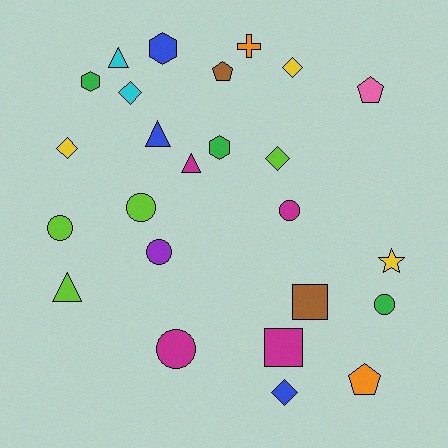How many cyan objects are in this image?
There are 2 cyan objects.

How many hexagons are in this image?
There are 3 hexagons.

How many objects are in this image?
There are 25 objects.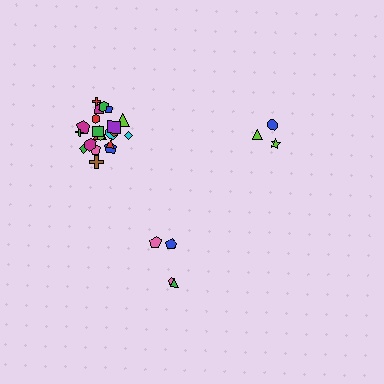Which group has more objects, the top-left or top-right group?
The top-left group.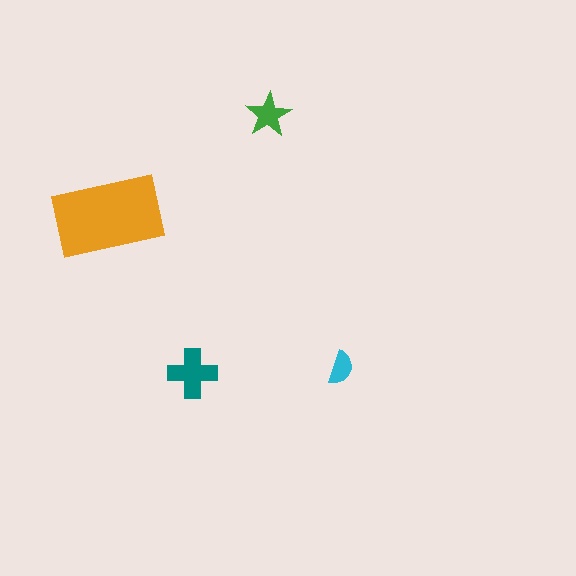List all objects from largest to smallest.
The orange rectangle, the teal cross, the green star, the cyan semicircle.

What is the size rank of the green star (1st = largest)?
3rd.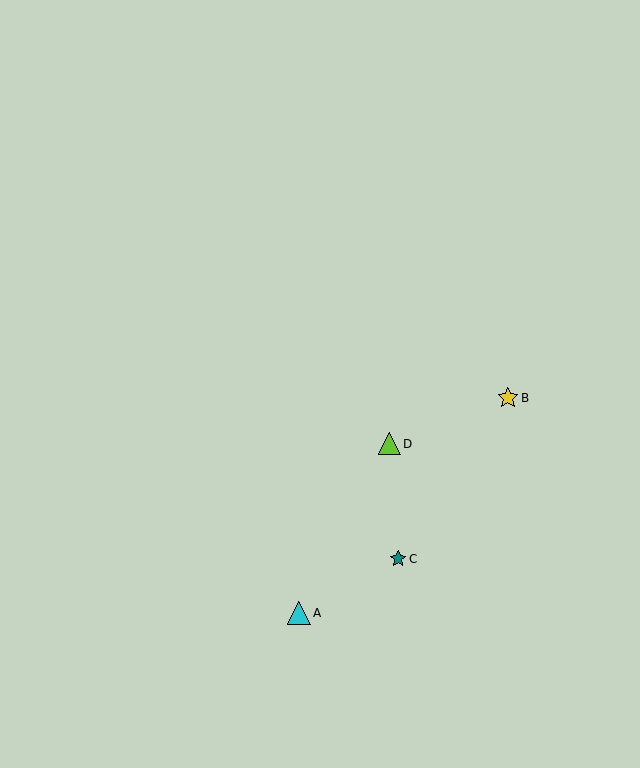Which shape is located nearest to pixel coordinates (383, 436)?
The lime triangle (labeled D) at (390, 444) is nearest to that location.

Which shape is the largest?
The cyan triangle (labeled A) is the largest.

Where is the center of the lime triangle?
The center of the lime triangle is at (390, 444).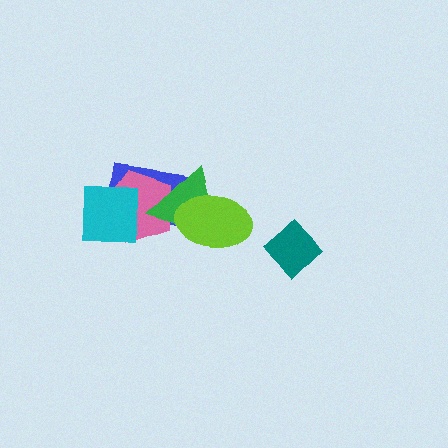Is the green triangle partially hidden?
Yes, it is partially covered by another shape.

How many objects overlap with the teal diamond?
0 objects overlap with the teal diamond.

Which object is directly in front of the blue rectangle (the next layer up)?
The pink pentagon is directly in front of the blue rectangle.